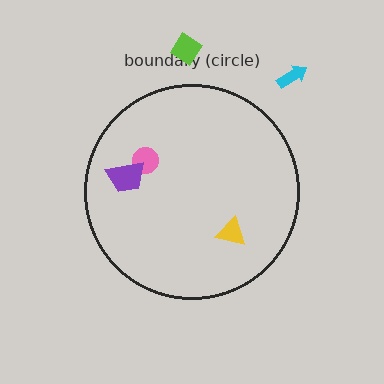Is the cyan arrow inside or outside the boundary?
Outside.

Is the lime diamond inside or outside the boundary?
Outside.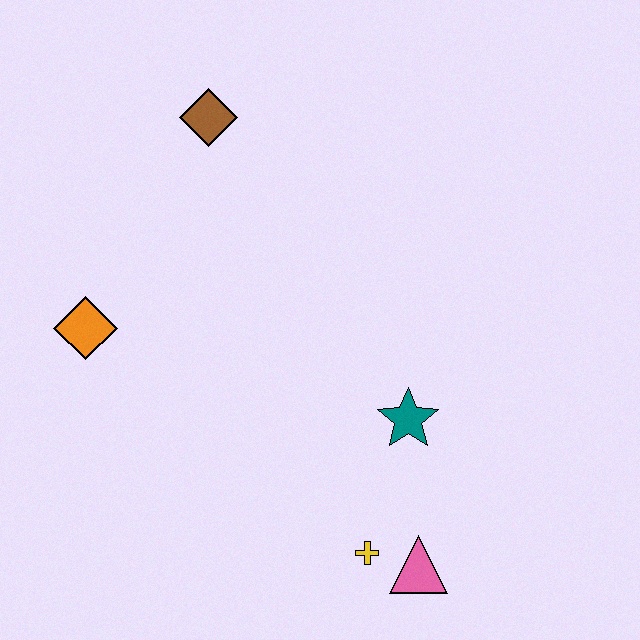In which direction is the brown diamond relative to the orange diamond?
The brown diamond is above the orange diamond.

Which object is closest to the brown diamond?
The orange diamond is closest to the brown diamond.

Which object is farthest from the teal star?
The brown diamond is farthest from the teal star.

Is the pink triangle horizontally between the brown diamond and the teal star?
No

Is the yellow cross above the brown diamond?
No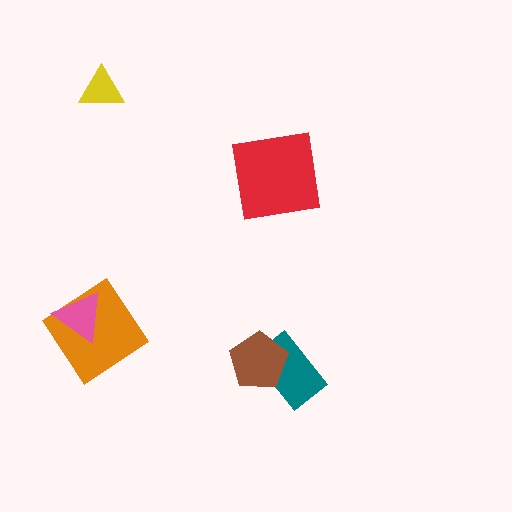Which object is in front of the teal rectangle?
The brown pentagon is in front of the teal rectangle.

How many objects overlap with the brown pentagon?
1 object overlaps with the brown pentagon.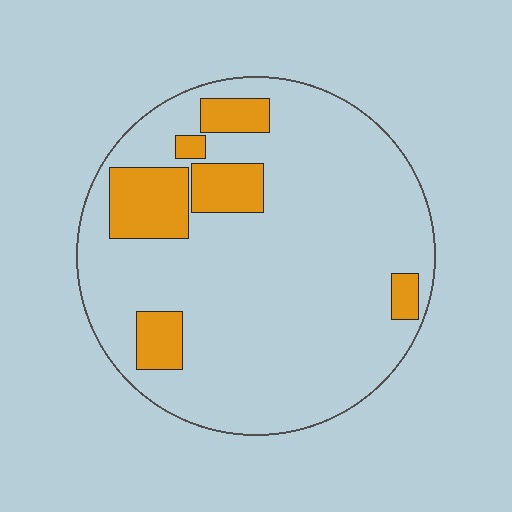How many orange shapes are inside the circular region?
6.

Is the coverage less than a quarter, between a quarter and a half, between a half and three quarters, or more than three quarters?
Less than a quarter.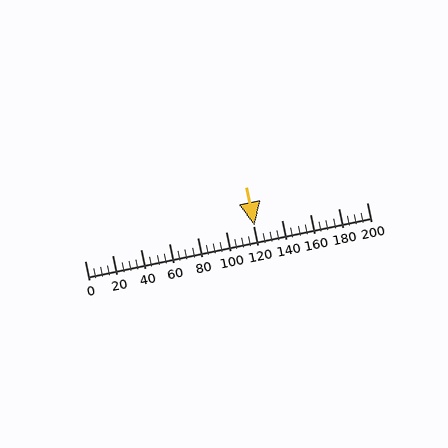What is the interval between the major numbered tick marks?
The major tick marks are spaced 20 units apart.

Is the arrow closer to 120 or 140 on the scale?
The arrow is closer to 120.